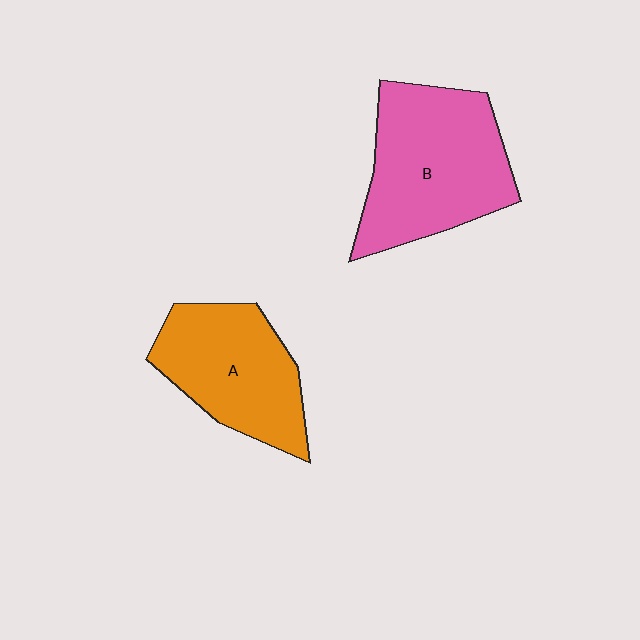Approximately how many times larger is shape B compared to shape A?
Approximately 1.2 times.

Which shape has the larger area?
Shape B (pink).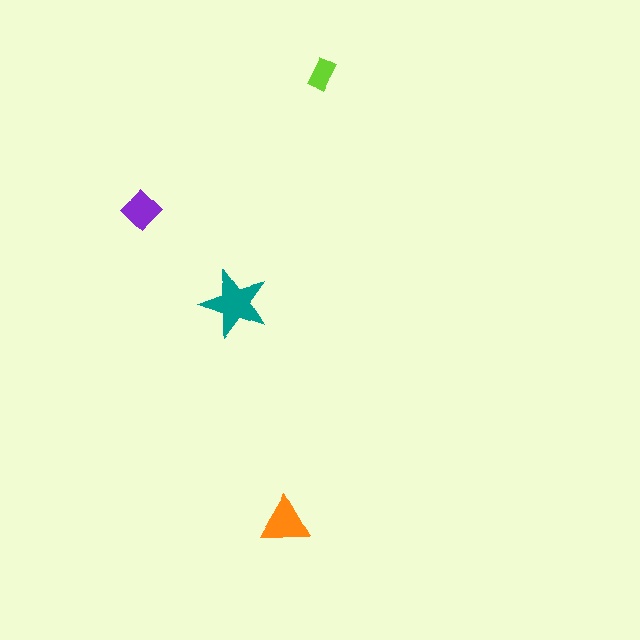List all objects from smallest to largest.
The lime rectangle, the purple diamond, the orange triangle, the teal star.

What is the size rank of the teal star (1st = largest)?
1st.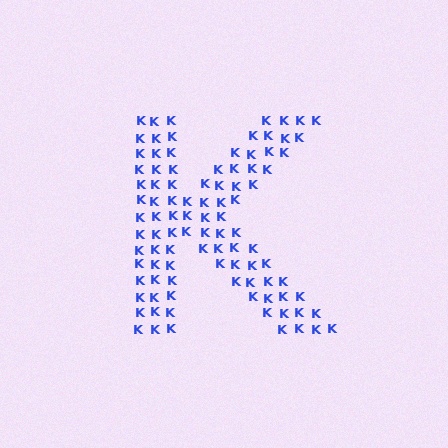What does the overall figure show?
The overall figure shows the letter K.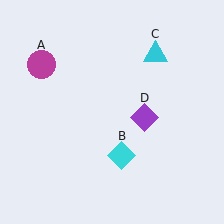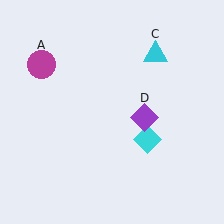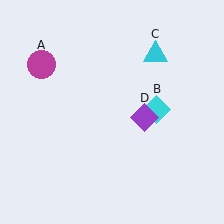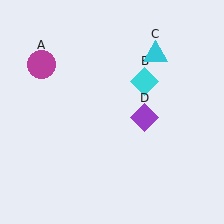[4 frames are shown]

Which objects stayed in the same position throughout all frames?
Magenta circle (object A) and cyan triangle (object C) and purple diamond (object D) remained stationary.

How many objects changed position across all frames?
1 object changed position: cyan diamond (object B).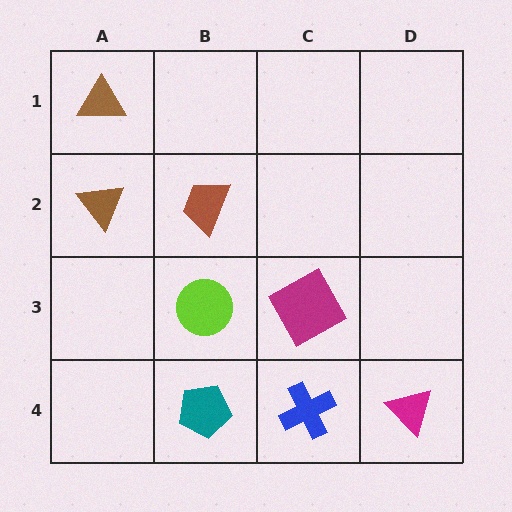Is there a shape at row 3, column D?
No, that cell is empty.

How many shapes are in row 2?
2 shapes.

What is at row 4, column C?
A blue cross.